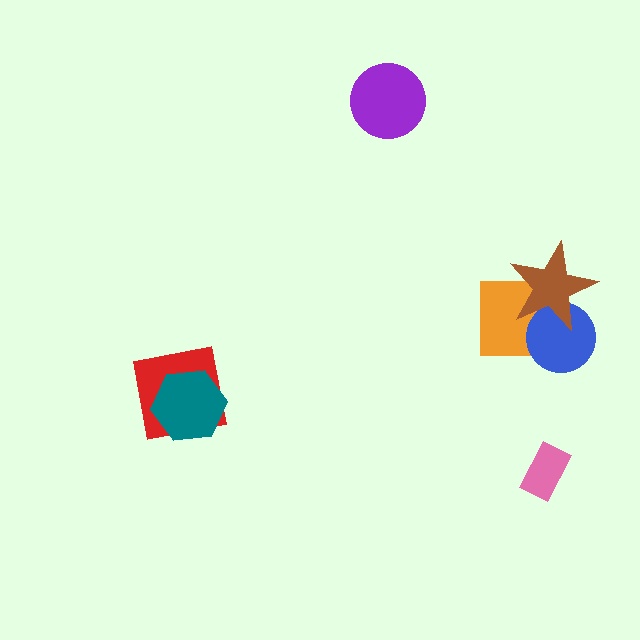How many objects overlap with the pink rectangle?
0 objects overlap with the pink rectangle.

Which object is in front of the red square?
The teal hexagon is in front of the red square.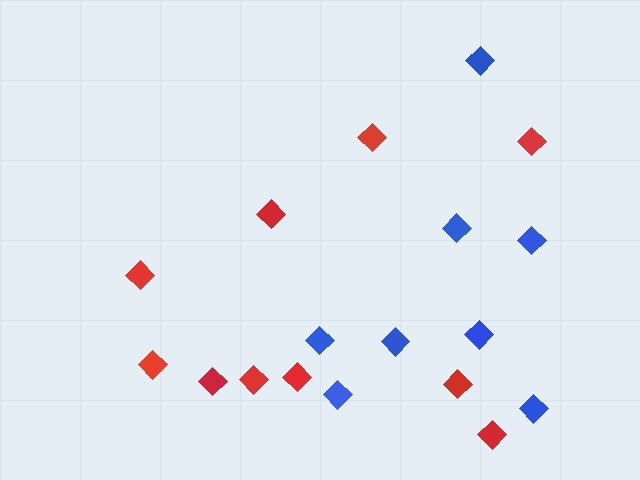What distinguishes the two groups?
There are 2 groups: one group of blue diamonds (8) and one group of red diamonds (10).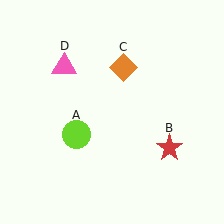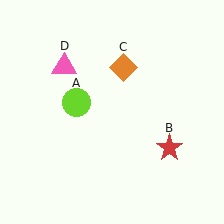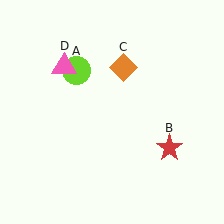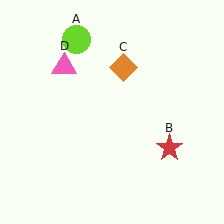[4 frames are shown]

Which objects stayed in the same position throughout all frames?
Red star (object B) and orange diamond (object C) and pink triangle (object D) remained stationary.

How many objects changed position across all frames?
1 object changed position: lime circle (object A).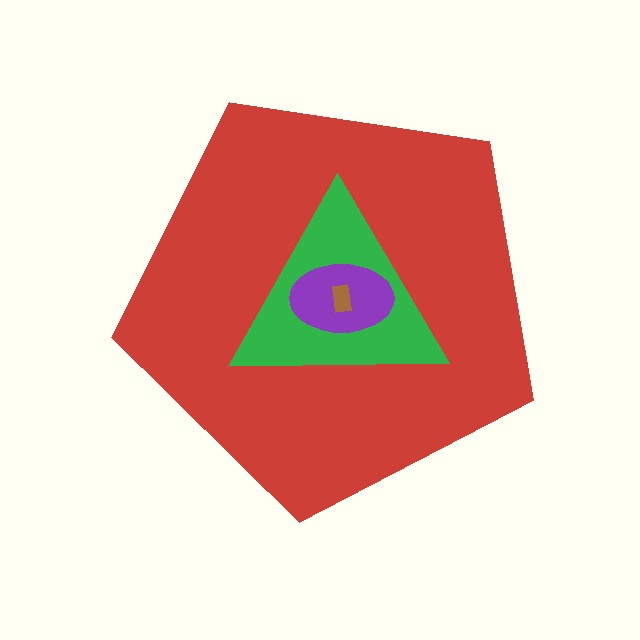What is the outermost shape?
The red pentagon.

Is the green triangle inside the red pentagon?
Yes.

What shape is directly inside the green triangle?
The purple ellipse.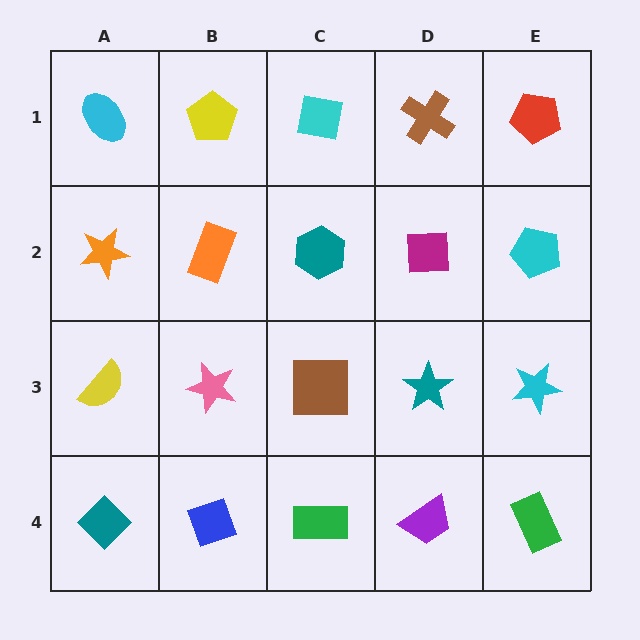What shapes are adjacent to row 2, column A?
A cyan ellipse (row 1, column A), a yellow semicircle (row 3, column A), an orange rectangle (row 2, column B).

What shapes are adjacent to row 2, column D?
A brown cross (row 1, column D), a teal star (row 3, column D), a teal hexagon (row 2, column C), a cyan pentagon (row 2, column E).